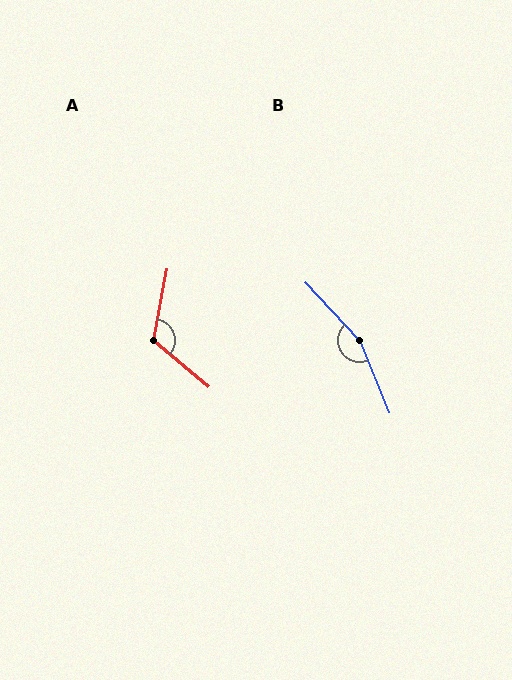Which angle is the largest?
B, at approximately 159 degrees.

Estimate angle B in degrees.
Approximately 159 degrees.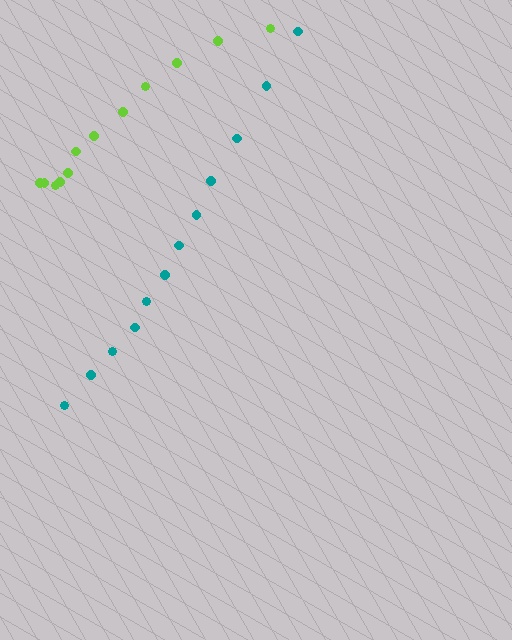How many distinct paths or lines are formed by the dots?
There are 2 distinct paths.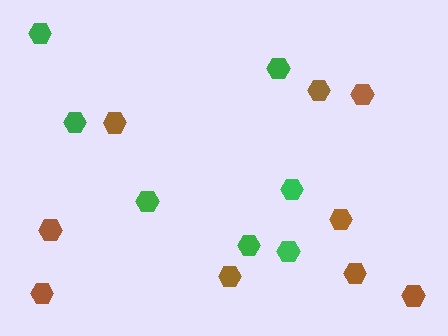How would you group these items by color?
There are 2 groups: one group of brown hexagons (9) and one group of green hexagons (7).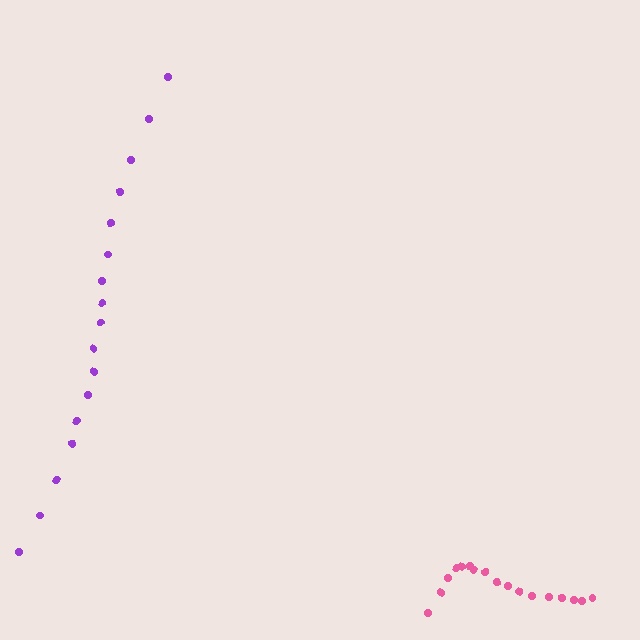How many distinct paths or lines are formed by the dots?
There are 2 distinct paths.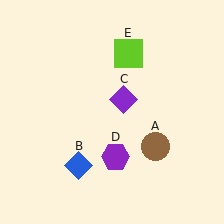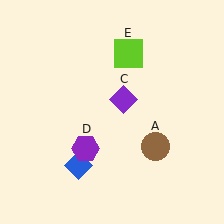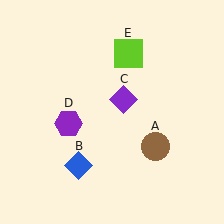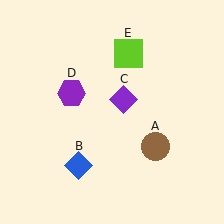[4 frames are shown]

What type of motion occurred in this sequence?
The purple hexagon (object D) rotated clockwise around the center of the scene.